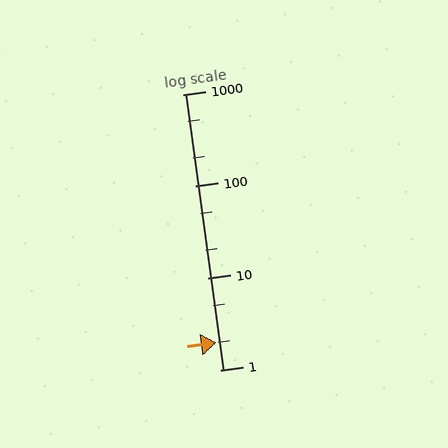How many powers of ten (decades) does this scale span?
The scale spans 3 decades, from 1 to 1000.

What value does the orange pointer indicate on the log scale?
The pointer indicates approximately 2.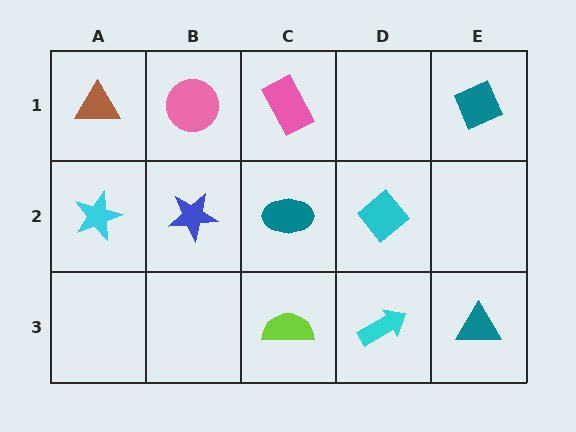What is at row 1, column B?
A pink circle.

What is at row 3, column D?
A cyan arrow.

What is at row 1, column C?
A pink rectangle.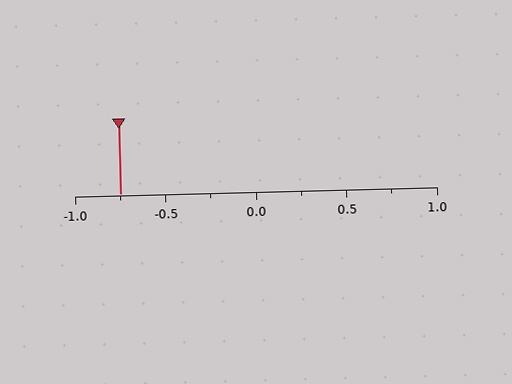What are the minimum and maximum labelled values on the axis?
The axis runs from -1.0 to 1.0.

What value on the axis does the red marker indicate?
The marker indicates approximately -0.75.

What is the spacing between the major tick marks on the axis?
The major ticks are spaced 0.5 apart.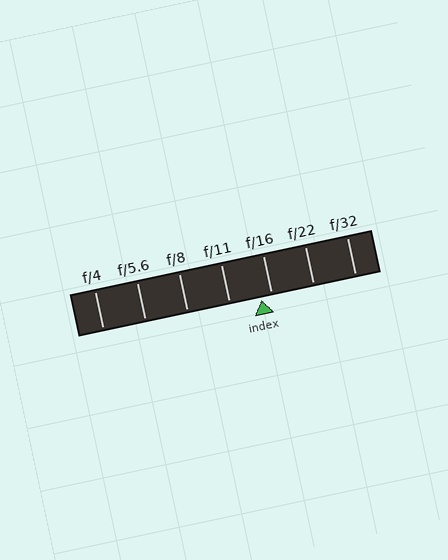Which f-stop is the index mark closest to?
The index mark is closest to f/16.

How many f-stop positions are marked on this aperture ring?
There are 7 f-stop positions marked.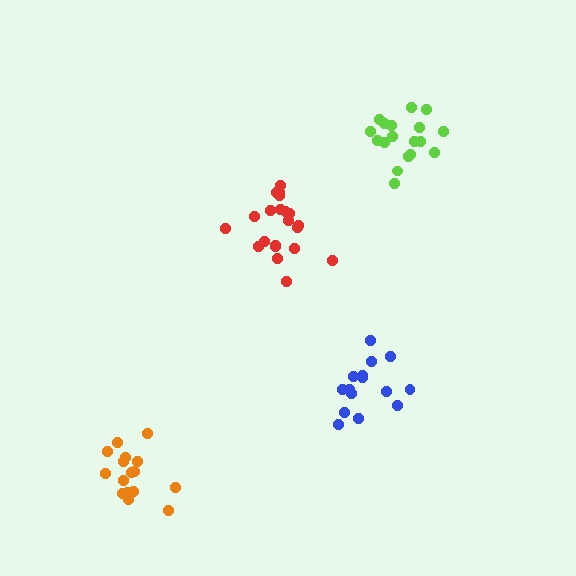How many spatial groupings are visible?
There are 4 spatial groupings.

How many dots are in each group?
Group 1: 15 dots, Group 2: 17 dots, Group 3: 21 dots, Group 4: 18 dots (71 total).